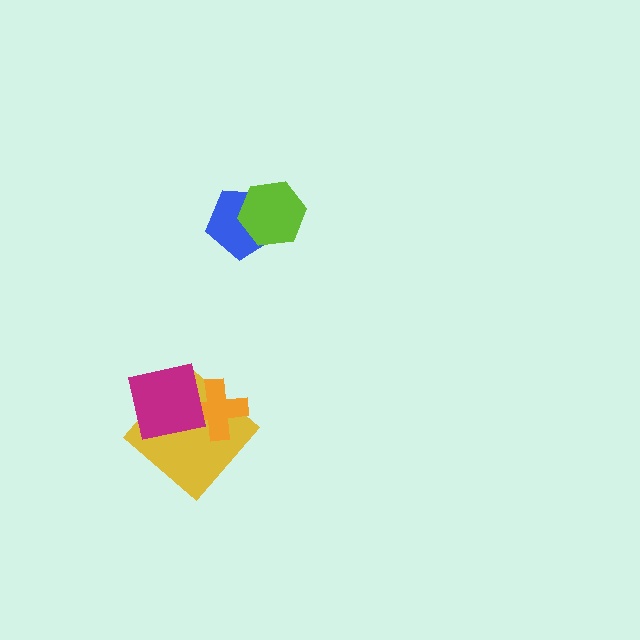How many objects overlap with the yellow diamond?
2 objects overlap with the yellow diamond.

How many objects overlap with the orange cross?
2 objects overlap with the orange cross.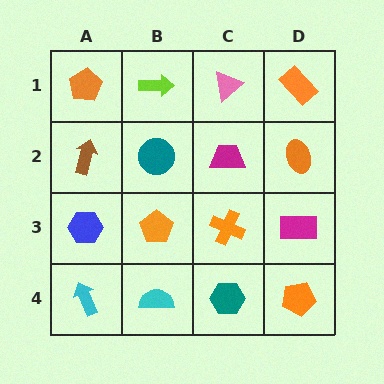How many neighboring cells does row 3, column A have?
3.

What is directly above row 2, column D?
An orange rectangle.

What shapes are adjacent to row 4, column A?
A blue hexagon (row 3, column A), a cyan semicircle (row 4, column B).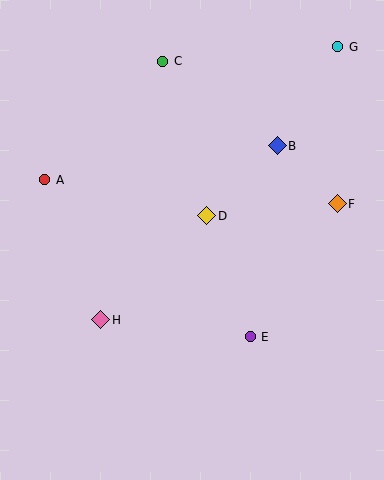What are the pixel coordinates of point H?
Point H is at (101, 320).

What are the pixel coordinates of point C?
Point C is at (162, 61).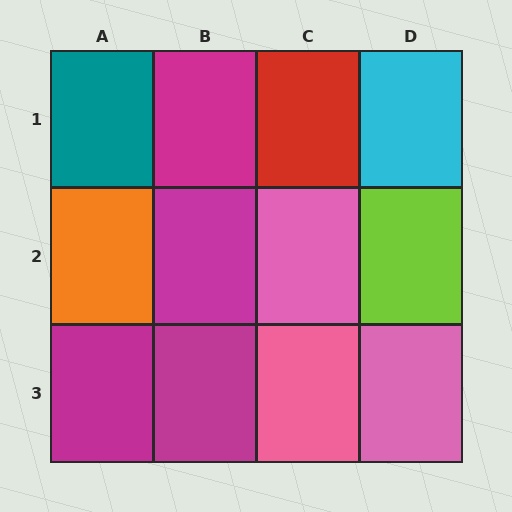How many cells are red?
1 cell is red.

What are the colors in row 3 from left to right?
Magenta, magenta, pink, pink.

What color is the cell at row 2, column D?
Lime.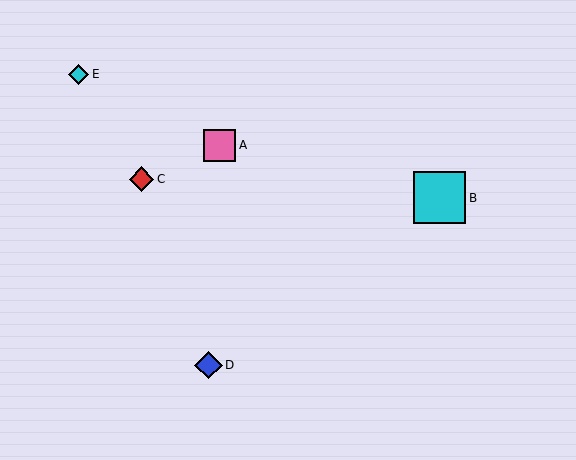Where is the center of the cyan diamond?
The center of the cyan diamond is at (79, 74).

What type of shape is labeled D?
Shape D is a blue diamond.